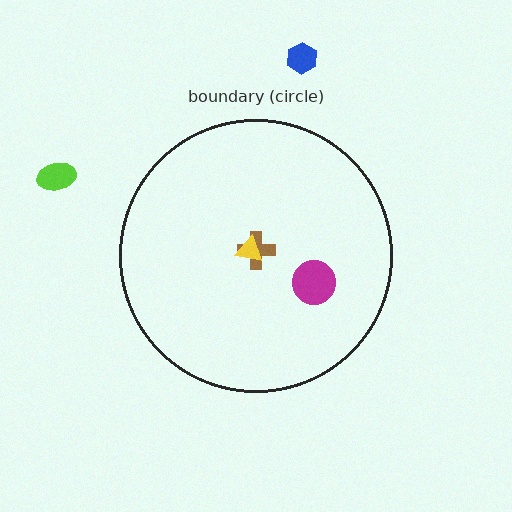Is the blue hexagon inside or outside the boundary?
Outside.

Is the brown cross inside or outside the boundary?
Inside.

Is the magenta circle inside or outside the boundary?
Inside.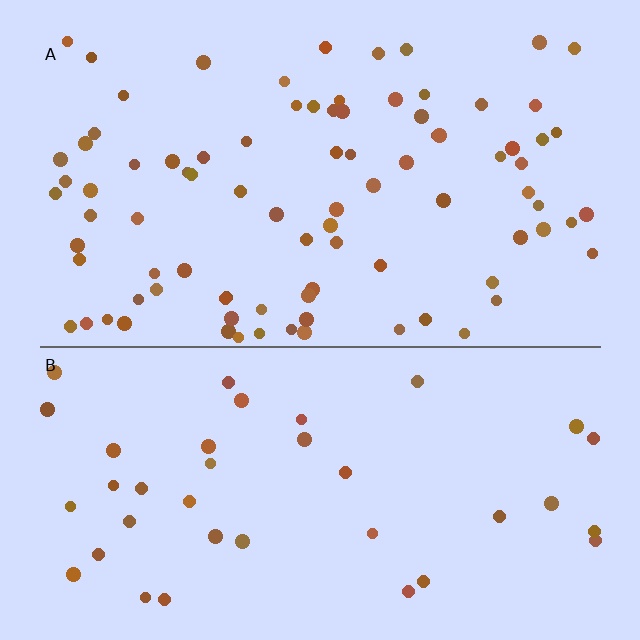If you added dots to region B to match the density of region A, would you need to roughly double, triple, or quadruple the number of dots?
Approximately double.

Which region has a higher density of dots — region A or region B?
A (the top).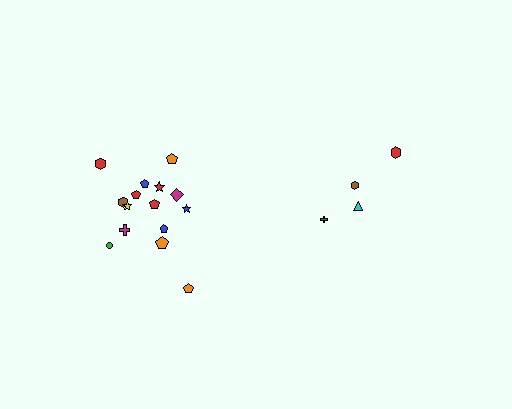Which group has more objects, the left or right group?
The left group.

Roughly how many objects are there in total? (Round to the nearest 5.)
Roughly 20 objects in total.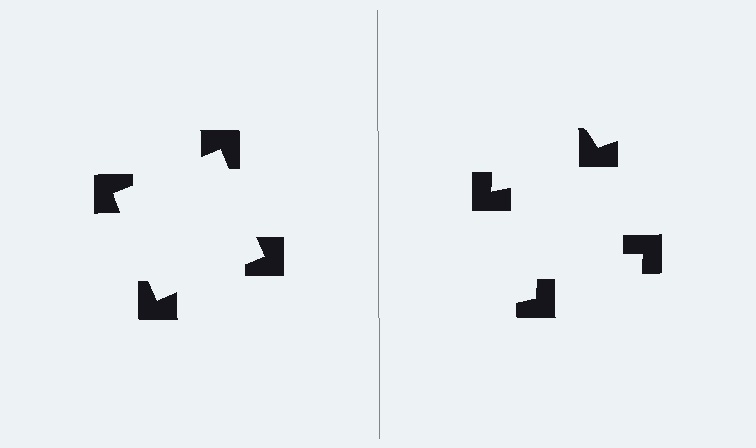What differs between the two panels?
The notched squares are positioned identically on both sides; only the wedge orientations differ. On the left they align to a square; on the right they are misaligned.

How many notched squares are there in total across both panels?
8 — 4 on each side.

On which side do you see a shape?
An illusory square appears on the left side. On the right side the wedge cuts are rotated, so no coherent shape forms.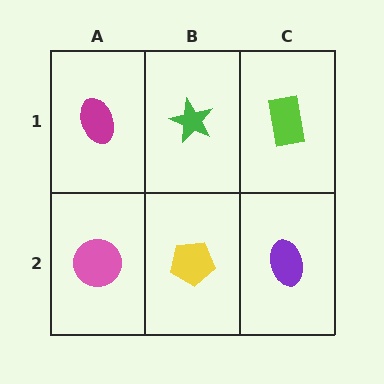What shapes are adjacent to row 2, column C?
A lime rectangle (row 1, column C), a yellow pentagon (row 2, column B).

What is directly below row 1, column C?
A purple ellipse.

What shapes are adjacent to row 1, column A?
A pink circle (row 2, column A), a green star (row 1, column B).